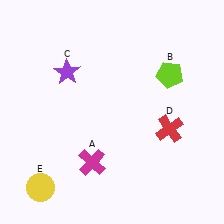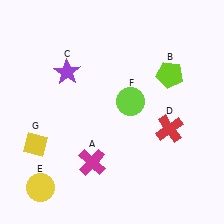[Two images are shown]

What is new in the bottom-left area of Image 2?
A yellow diamond (G) was added in the bottom-left area of Image 2.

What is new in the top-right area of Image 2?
A lime circle (F) was added in the top-right area of Image 2.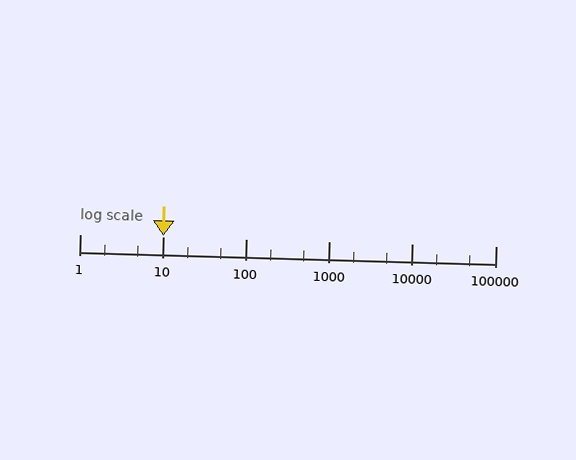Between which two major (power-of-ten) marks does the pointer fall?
The pointer is between 10 and 100.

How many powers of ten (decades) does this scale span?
The scale spans 5 decades, from 1 to 100000.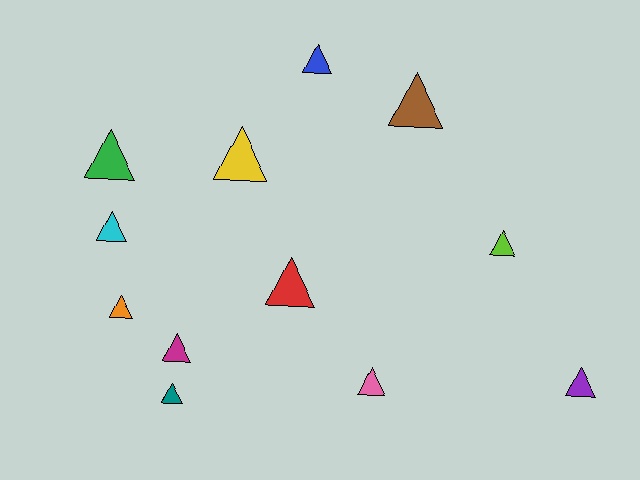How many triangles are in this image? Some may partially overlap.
There are 12 triangles.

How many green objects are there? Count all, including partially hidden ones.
There is 1 green object.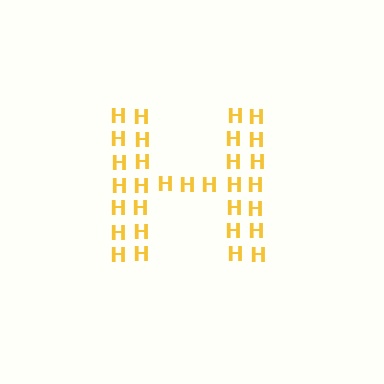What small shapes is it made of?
It is made of small letter H's.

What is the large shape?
The large shape is the letter H.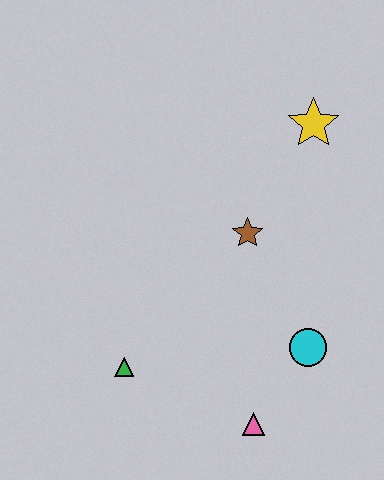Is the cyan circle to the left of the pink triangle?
No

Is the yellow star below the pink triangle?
No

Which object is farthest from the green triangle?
The yellow star is farthest from the green triangle.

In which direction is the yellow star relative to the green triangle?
The yellow star is above the green triangle.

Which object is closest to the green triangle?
The pink triangle is closest to the green triangle.